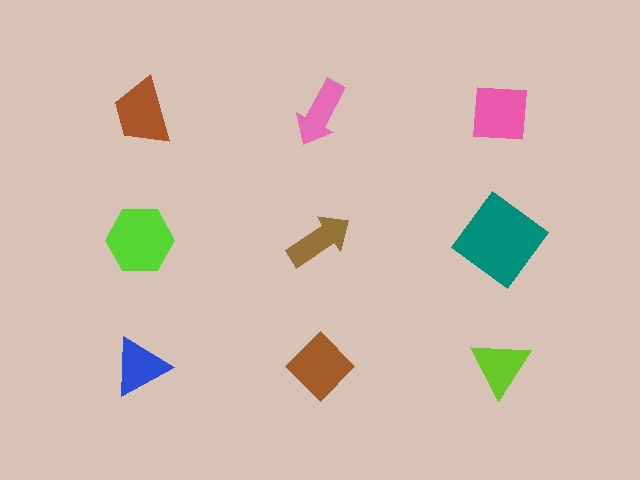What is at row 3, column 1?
A blue triangle.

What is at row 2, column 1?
A lime hexagon.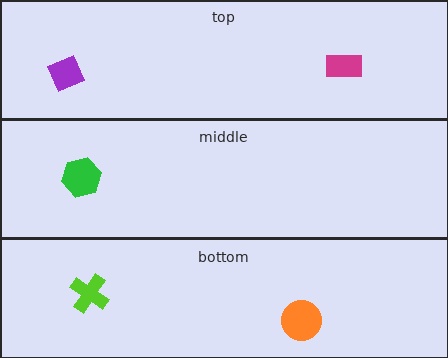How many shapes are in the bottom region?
2.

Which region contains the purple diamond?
The top region.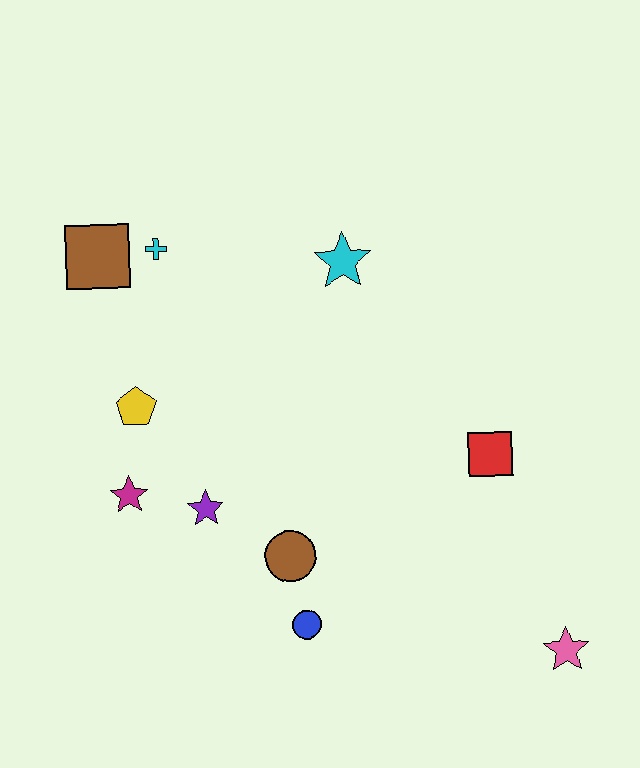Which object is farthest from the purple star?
The pink star is farthest from the purple star.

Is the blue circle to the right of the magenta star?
Yes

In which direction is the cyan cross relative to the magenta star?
The cyan cross is above the magenta star.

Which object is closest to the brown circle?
The blue circle is closest to the brown circle.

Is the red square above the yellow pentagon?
No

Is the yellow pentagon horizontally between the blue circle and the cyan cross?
No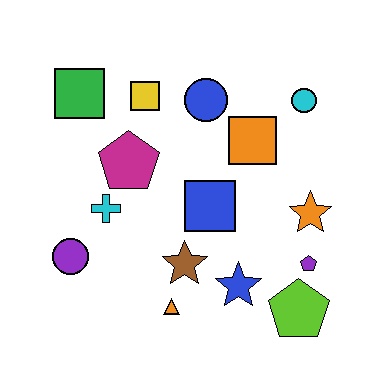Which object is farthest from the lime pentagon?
The green square is farthest from the lime pentagon.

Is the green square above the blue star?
Yes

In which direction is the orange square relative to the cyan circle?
The orange square is to the left of the cyan circle.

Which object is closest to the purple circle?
The cyan cross is closest to the purple circle.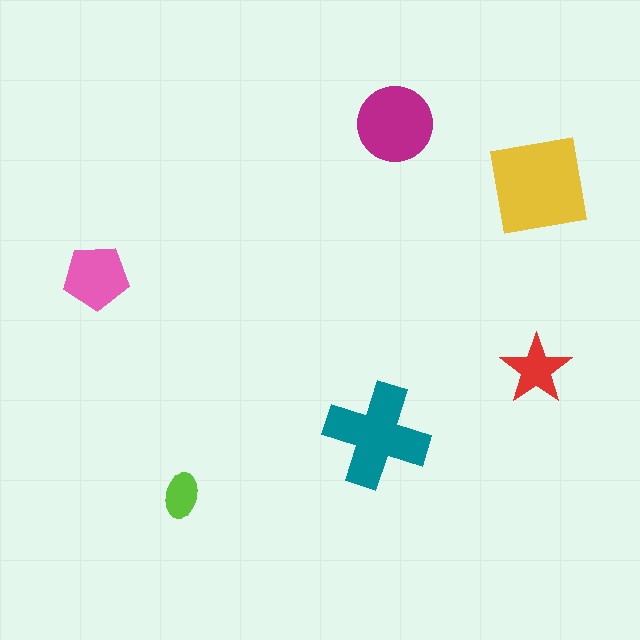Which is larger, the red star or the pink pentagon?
The pink pentagon.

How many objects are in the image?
There are 6 objects in the image.